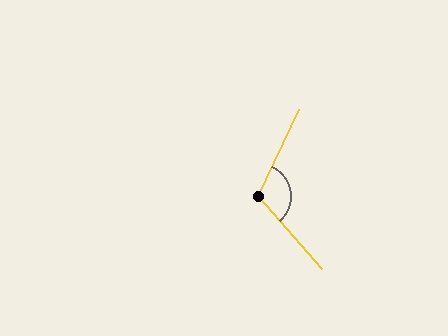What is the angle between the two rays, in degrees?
Approximately 114 degrees.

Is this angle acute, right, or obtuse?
It is obtuse.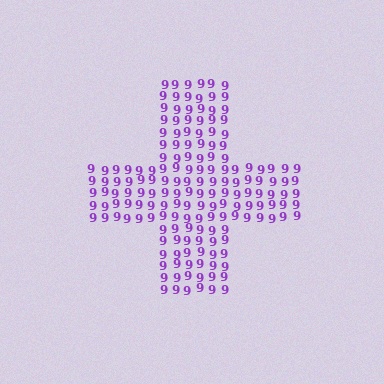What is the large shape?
The large shape is a cross.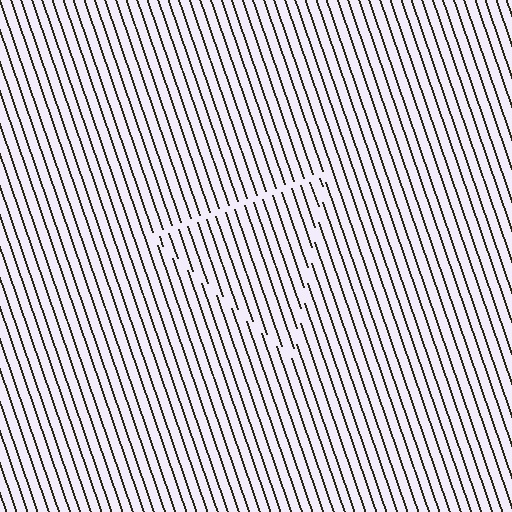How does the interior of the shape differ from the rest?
The interior of the shape contains the same grating, shifted by half a period — the contour is defined by the phase discontinuity where line-ends from the inner and outer gratings abut.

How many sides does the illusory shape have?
3 sides — the line-ends trace a triangle.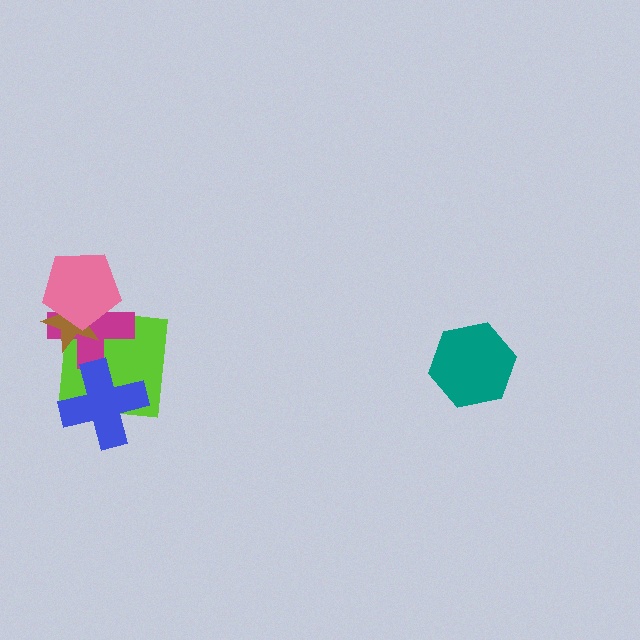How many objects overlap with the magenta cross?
3 objects overlap with the magenta cross.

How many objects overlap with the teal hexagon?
0 objects overlap with the teal hexagon.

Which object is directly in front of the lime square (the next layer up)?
The magenta cross is directly in front of the lime square.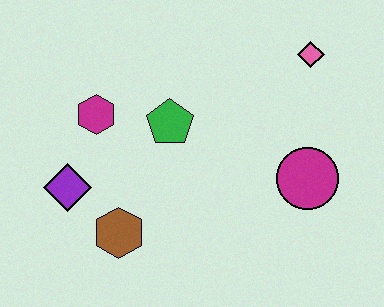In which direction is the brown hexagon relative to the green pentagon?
The brown hexagon is below the green pentagon.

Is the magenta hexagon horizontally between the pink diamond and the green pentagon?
No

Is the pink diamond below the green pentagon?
No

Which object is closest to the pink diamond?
The magenta circle is closest to the pink diamond.